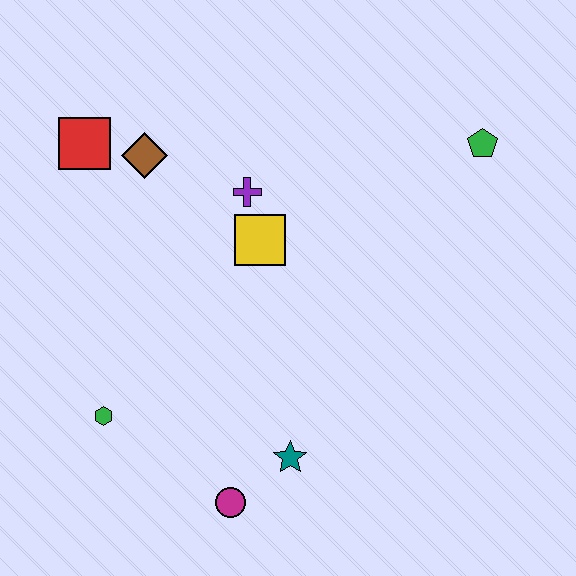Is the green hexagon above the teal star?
Yes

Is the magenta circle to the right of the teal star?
No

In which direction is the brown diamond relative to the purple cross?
The brown diamond is to the left of the purple cross.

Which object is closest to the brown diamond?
The red square is closest to the brown diamond.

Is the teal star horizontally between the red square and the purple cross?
No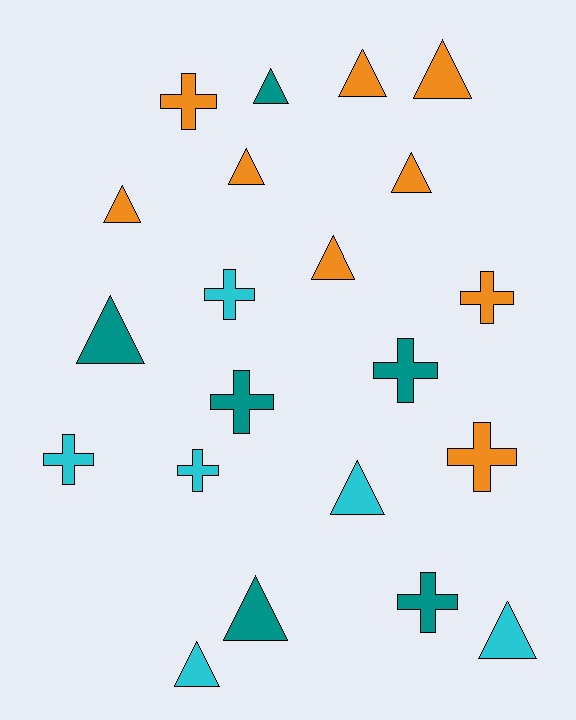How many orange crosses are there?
There are 3 orange crosses.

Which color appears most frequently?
Orange, with 9 objects.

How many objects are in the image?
There are 21 objects.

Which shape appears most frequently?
Triangle, with 12 objects.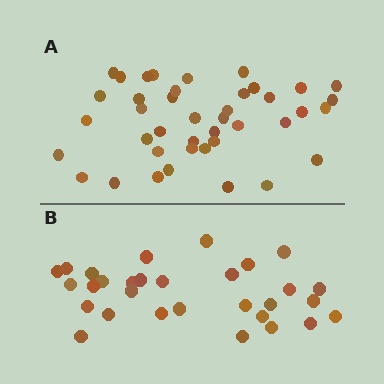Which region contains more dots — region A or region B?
Region A (the top region) has more dots.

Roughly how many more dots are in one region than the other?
Region A has roughly 12 or so more dots than region B.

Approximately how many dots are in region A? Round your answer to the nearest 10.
About 40 dots. (The exact count is 41, which rounds to 40.)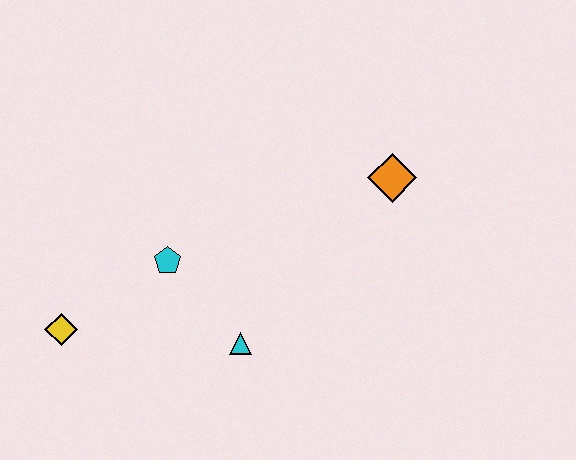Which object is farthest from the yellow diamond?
The orange diamond is farthest from the yellow diamond.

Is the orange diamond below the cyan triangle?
No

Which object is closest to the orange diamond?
The cyan triangle is closest to the orange diamond.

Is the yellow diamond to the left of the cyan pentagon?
Yes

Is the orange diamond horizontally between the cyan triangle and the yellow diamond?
No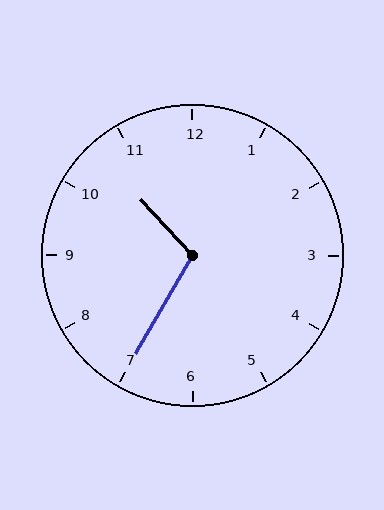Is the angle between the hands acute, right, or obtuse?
It is obtuse.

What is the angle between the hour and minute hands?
Approximately 108 degrees.